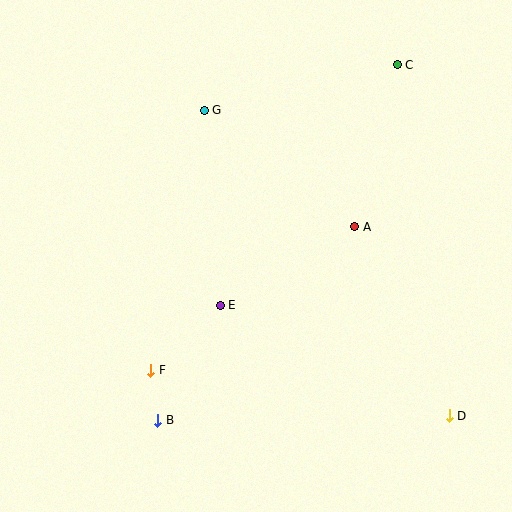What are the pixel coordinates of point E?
Point E is at (220, 305).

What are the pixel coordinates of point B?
Point B is at (158, 420).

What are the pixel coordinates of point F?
Point F is at (151, 370).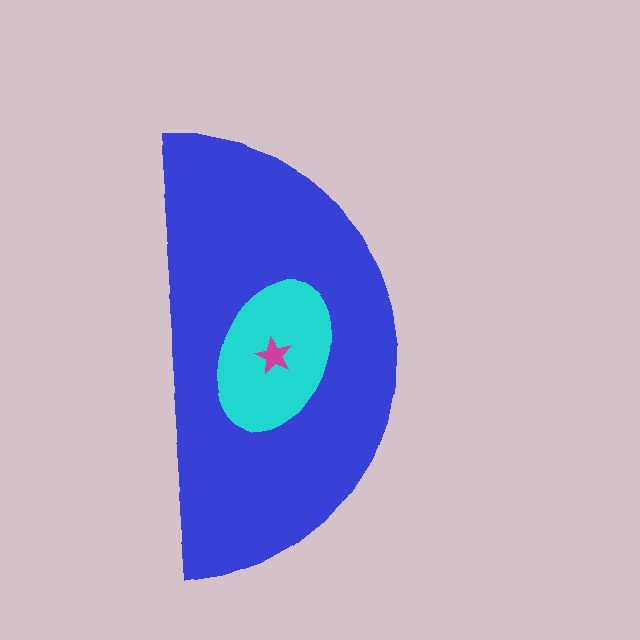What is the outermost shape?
The blue semicircle.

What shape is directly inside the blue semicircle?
The cyan ellipse.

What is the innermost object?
The magenta star.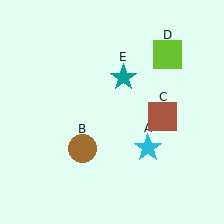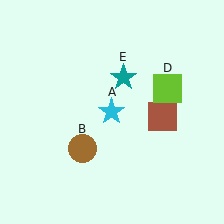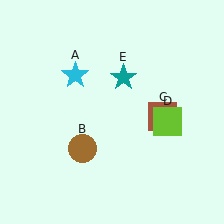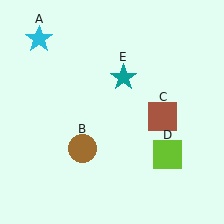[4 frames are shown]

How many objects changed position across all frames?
2 objects changed position: cyan star (object A), lime square (object D).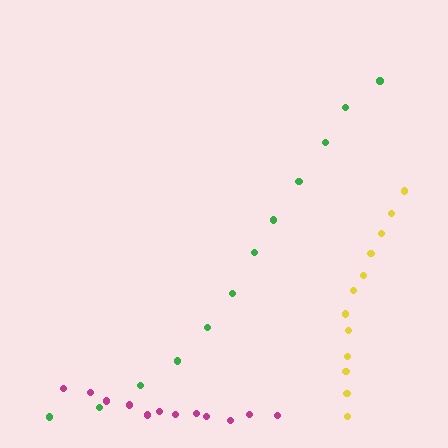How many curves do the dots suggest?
There are 3 distinct paths.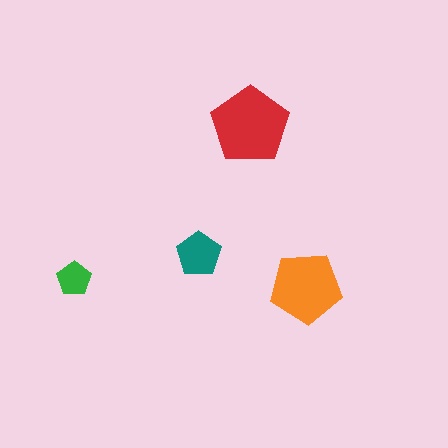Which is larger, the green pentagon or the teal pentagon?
The teal one.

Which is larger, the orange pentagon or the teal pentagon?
The orange one.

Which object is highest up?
The red pentagon is topmost.